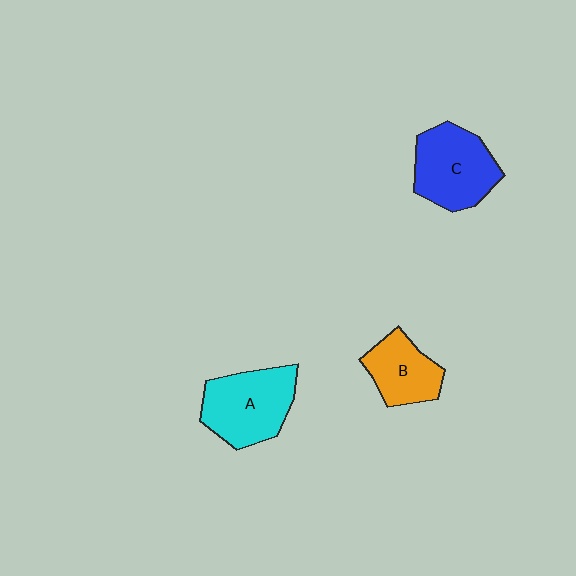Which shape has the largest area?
Shape A (cyan).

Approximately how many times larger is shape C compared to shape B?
Approximately 1.4 times.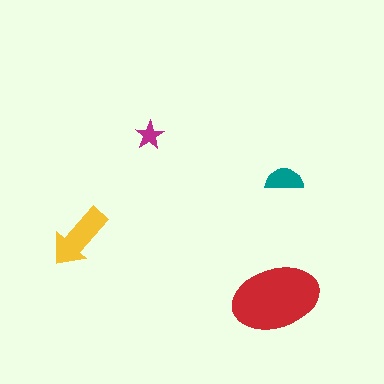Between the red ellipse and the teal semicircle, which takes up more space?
The red ellipse.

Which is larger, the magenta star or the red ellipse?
The red ellipse.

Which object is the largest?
The red ellipse.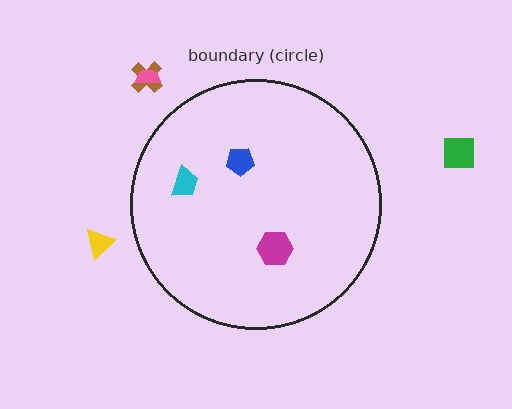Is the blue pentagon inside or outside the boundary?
Inside.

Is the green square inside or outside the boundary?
Outside.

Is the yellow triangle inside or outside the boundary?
Outside.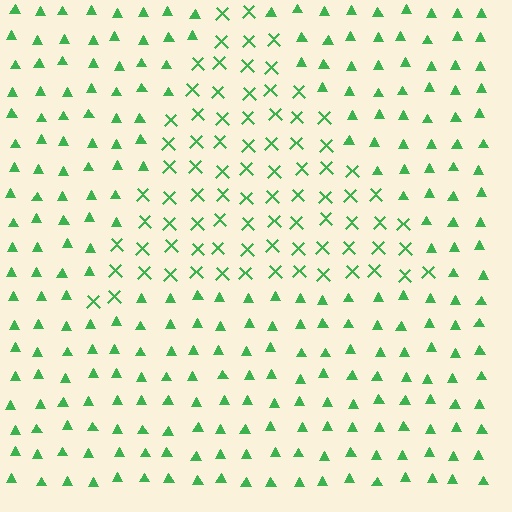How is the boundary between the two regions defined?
The boundary is defined by a change in element shape: X marks inside vs. triangles outside. All elements share the same color and spacing.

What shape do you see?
I see a triangle.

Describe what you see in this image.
The image is filled with small green elements arranged in a uniform grid. A triangle-shaped region contains X marks, while the surrounding area contains triangles. The boundary is defined purely by the change in element shape.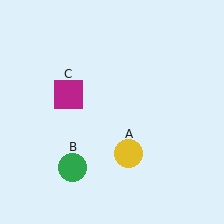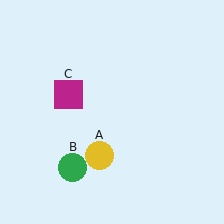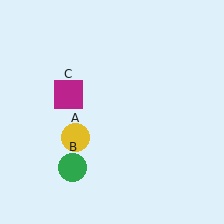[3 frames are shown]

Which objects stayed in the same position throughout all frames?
Green circle (object B) and magenta square (object C) remained stationary.